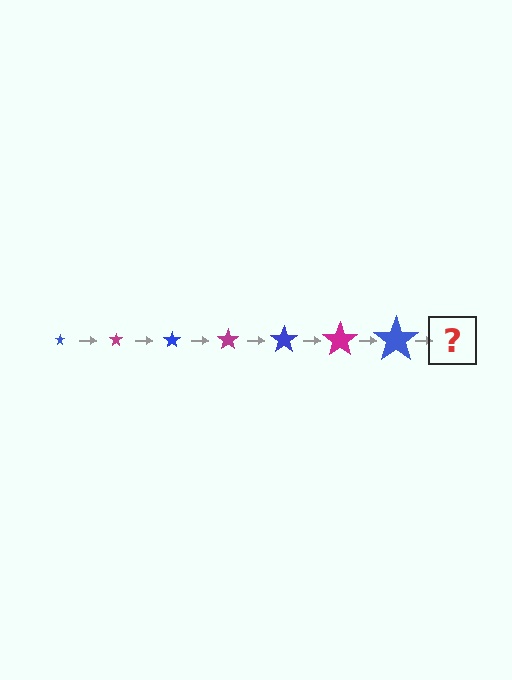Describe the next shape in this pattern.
It should be a magenta star, larger than the previous one.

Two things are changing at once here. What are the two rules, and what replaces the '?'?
The two rules are that the star grows larger each step and the color cycles through blue and magenta. The '?' should be a magenta star, larger than the previous one.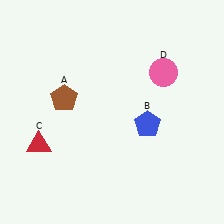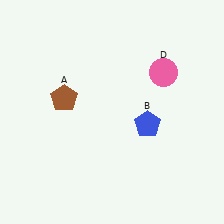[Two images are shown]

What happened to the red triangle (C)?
The red triangle (C) was removed in Image 2. It was in the bottom-left area of Image 1.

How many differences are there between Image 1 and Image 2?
There is 1 difference between the two images.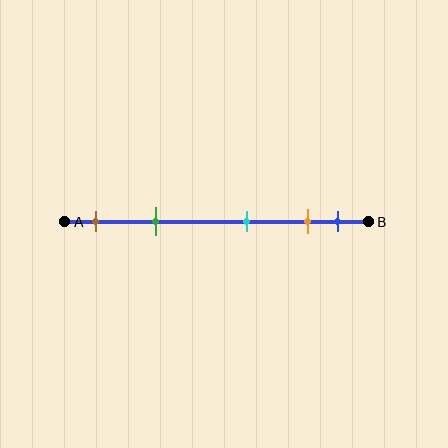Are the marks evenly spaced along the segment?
No, the marks are not evenly spaced.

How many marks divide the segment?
There are 5 marks dividing the segment.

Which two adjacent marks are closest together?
The orange and blue marks are the closest adjacent pair.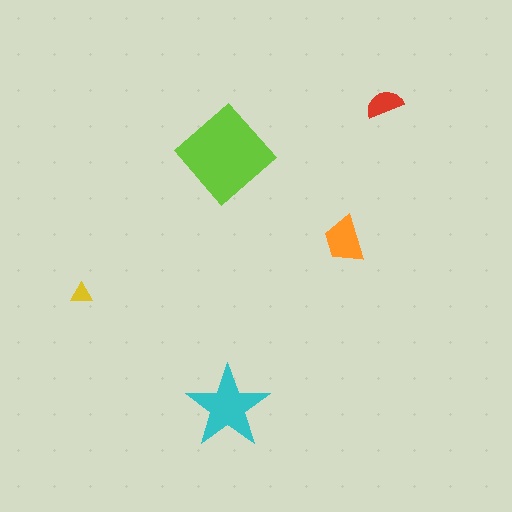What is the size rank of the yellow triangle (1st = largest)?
5th.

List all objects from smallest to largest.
The yellow triangle, the red semicircle, the orange trapezoid, the cyan star, the lime diamond.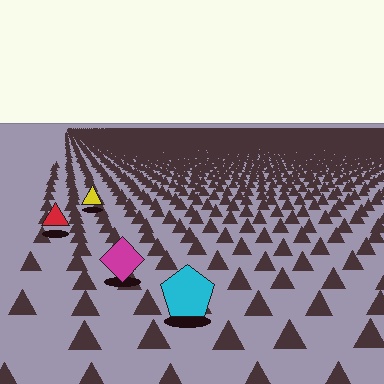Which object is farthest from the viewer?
The yellow triangle is farthest from the viewer. It appears smaller and the ground texture around it is denser.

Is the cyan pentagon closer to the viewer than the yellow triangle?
Yes. The cyan pentagon is closer — you can tell from the texture gradient: the ground texture is coarser near it.